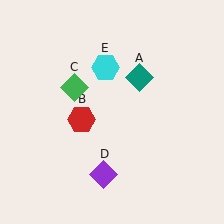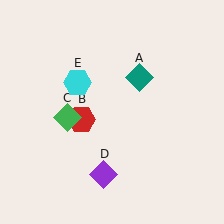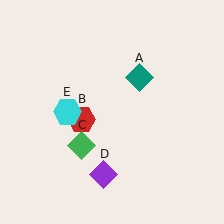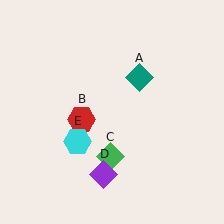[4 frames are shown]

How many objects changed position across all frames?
2 objects changed position: green diamond (object C), cyan hexagon (object E).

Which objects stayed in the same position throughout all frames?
Teal diamond (object A) and red hexagon (object B) and purple diamond (object D) remained stationary.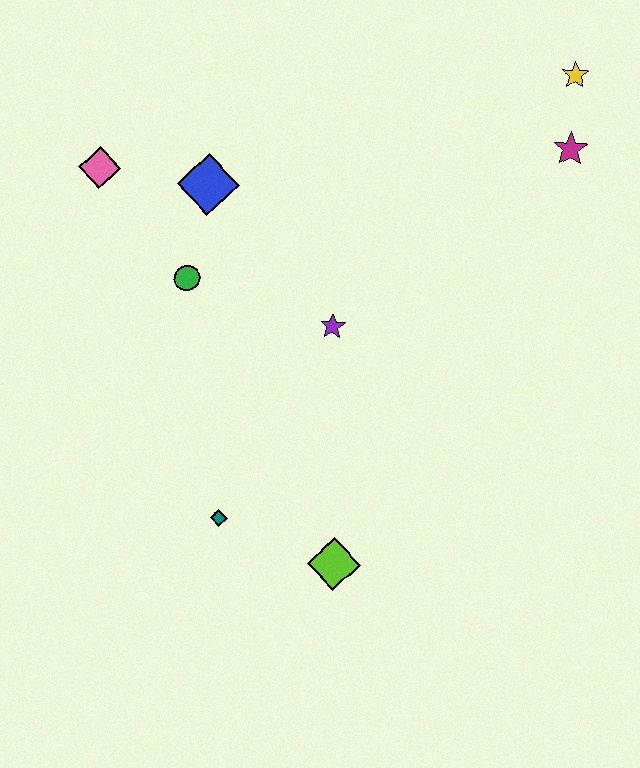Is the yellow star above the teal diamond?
Yes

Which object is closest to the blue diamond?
The green circle is closest to the blue diamond.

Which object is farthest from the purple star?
The yellow star is farthest from the purple star.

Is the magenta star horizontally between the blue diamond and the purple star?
No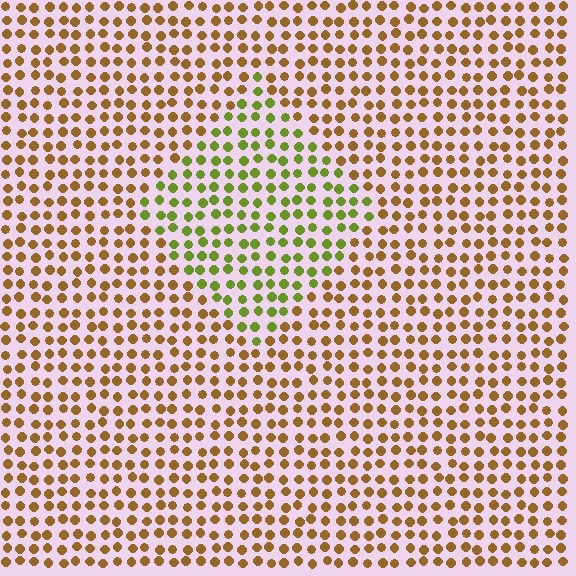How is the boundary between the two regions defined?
The boundary is defined purely by a slight shift in hue (about 50 degrees). Spacing, size, and orientation are identical on both sides.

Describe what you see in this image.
The image is filled with small brown elements in a uniform arrangement. A diamond-shaped region is visible where the elements are tinted to a slightly different hue, forming a subtle color boundary.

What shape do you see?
I see a diamond.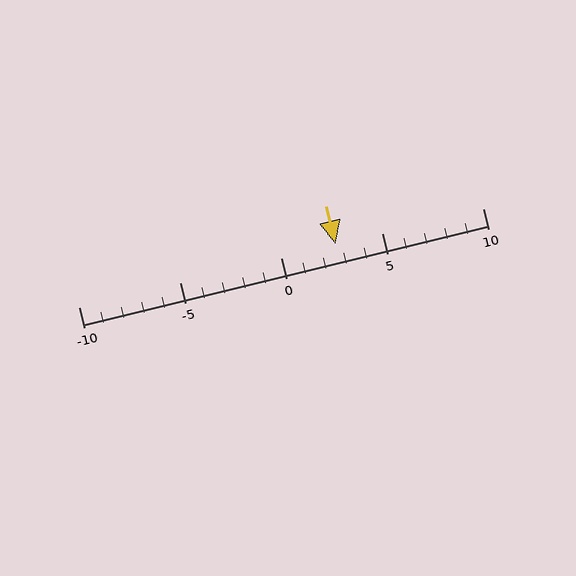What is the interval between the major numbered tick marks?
The major tick marks are spaced 5 units apart.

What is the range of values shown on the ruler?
The ruler shows values from -10 to 10.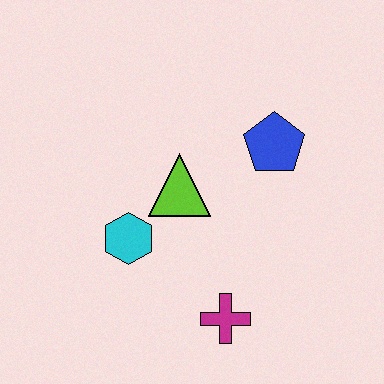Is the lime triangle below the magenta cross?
No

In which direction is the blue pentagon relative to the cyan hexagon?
The blue pentagon is to the right of the cyan hexagon.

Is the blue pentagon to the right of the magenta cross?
Yes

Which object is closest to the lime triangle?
The cyan hexagon is closest to the lime triangle.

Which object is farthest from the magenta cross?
The blue pentagon is farthest from the magenta cross.